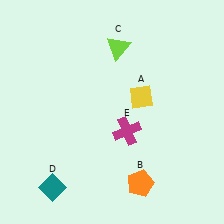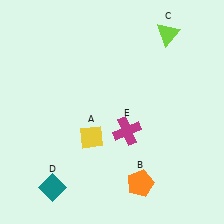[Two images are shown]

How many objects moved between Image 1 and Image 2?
2 objects moved between the two images.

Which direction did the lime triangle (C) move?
The lime triangle (C) moved right.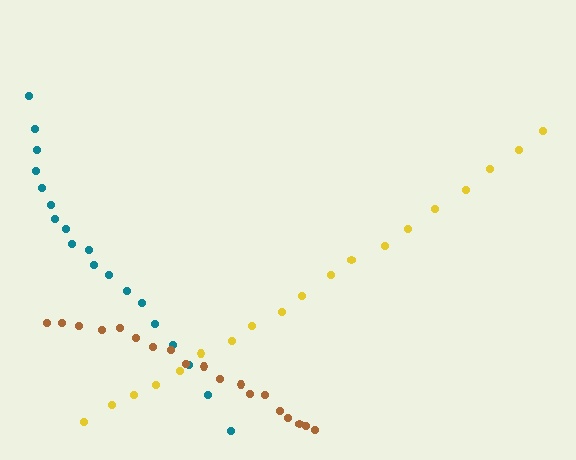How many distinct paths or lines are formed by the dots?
There are 3 distinct paths.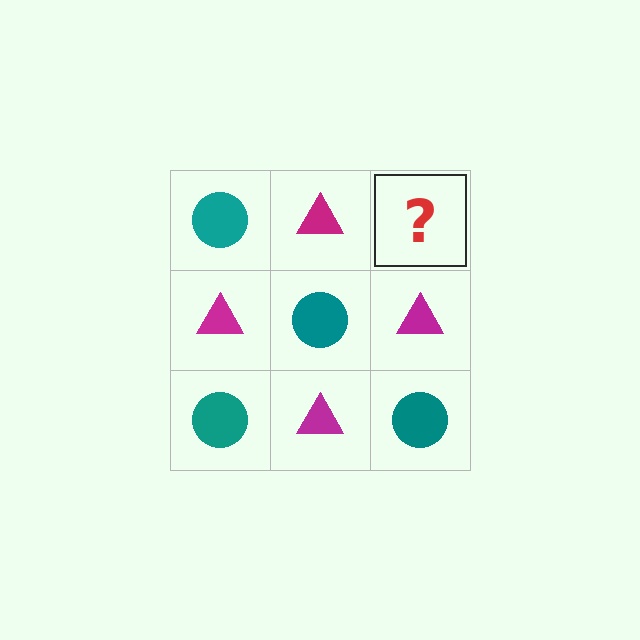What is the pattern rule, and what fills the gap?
The rule is that it alternates teal circle and magenta triangle in a checkerboard pattern. The gap should be filled with a teal circle.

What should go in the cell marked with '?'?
The missing cell should contain a teal circle.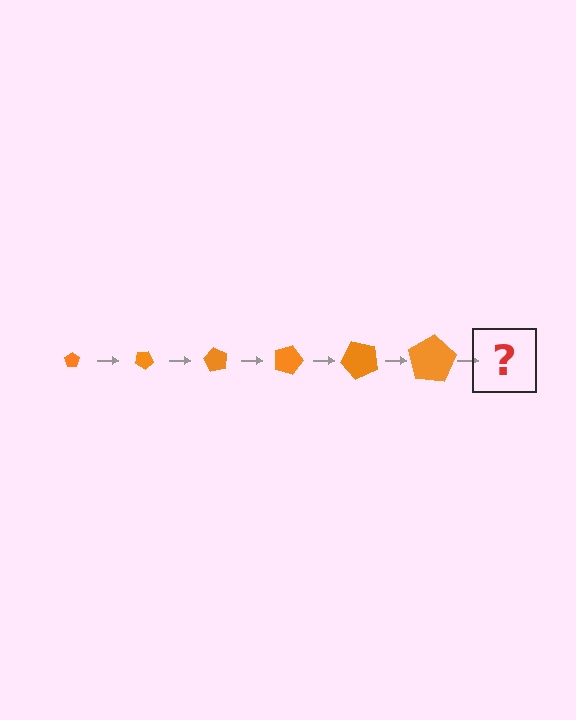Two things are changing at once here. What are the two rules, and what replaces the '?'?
The two rules are that the pentagon grows larger each step and it rotates 30 degrees each step. The '?' should be a pentagon, larger than the previous one and rotated 180 degrees from the start.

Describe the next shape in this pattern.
It should be a pentagon, larger than the previous one and rotated 180 degrees from the start.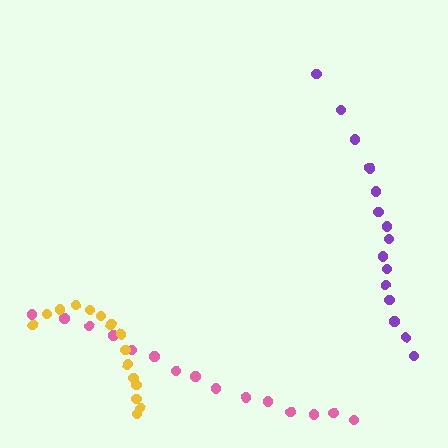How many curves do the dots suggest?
There are 3 distinct paths.